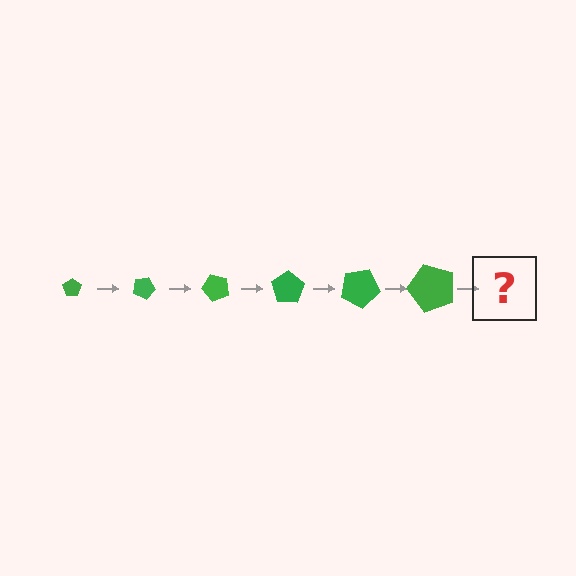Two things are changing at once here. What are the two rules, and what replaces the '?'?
The two rules are that the pentagon grows larger each step and it rotates 25 degrees each step. The '?' should be a pentagon, larger than the previous one and rotated 150 degrees from the start.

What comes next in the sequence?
The next element should be a pentagon, larger than the previous one and rotated 150 degrees from the start.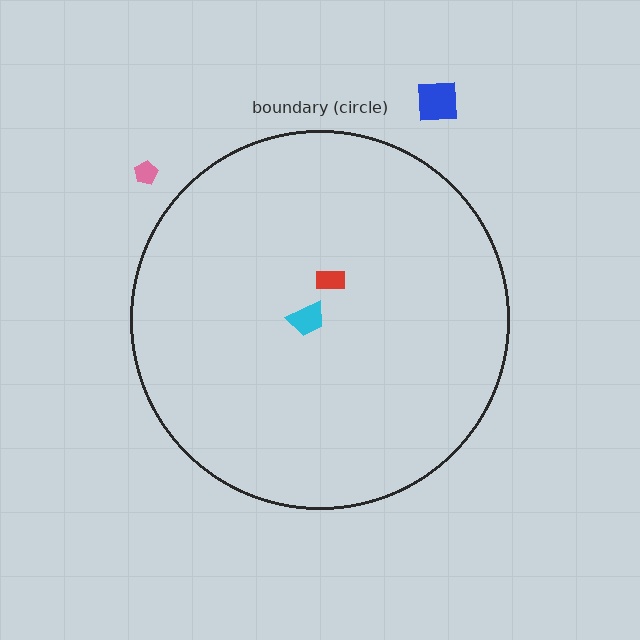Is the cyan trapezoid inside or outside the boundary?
Inside.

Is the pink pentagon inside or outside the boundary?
Outside.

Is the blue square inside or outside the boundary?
Outside.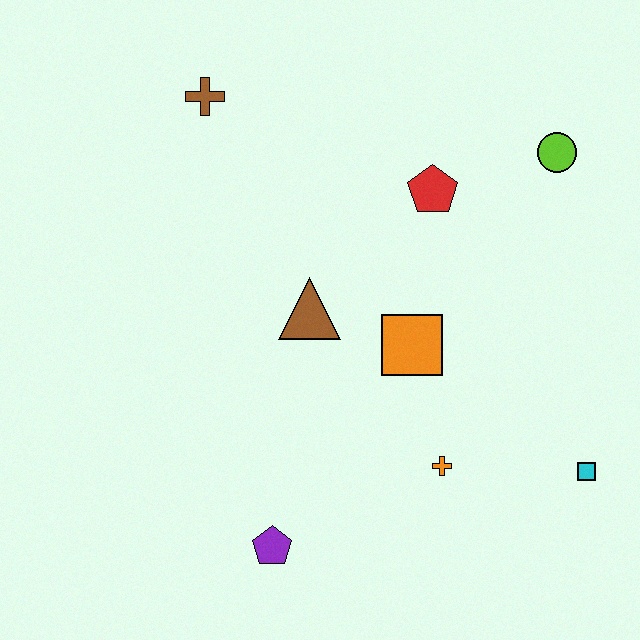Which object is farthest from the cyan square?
The brown cross is farthest from the cyan square.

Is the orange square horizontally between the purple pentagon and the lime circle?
Yes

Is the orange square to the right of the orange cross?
No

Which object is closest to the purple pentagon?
The orange cross is closest to the purple pentagon.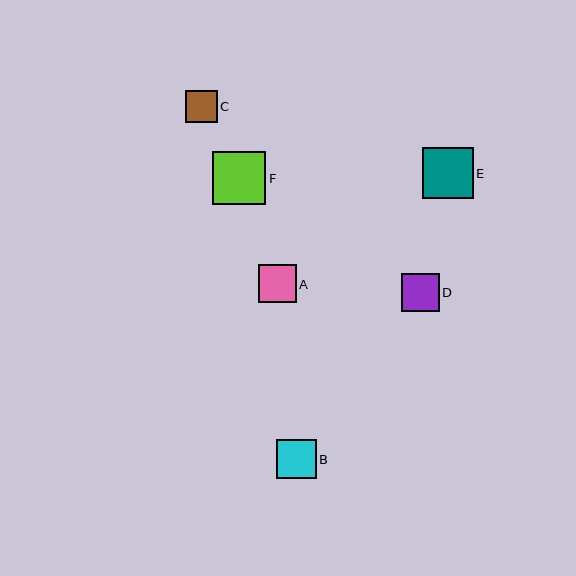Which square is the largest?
Square F is the largest with a size of approximately 53 pixels.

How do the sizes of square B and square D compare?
Square B and square D are approximately the same size.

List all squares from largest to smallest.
From largest to smallest: F, E, B, D, A, C.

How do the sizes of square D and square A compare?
Square D and square A are approximately the same size.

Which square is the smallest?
Square C is the smallest with a size of approximately 32 pixels.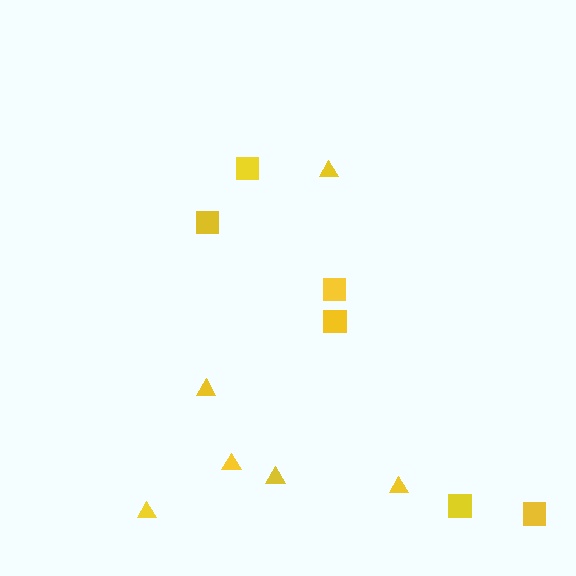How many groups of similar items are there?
There are 2 groups: one group of triangles (6) and one group of squares (6).